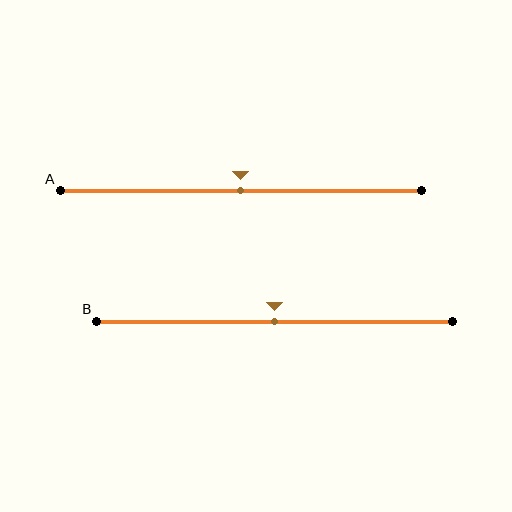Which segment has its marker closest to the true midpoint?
Segment A has its marker closest to the true midpoint.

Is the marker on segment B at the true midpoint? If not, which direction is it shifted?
Yes, the marker on segment B is at the true midpoint.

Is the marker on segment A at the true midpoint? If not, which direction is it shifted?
Yes, the marker on segment A is at the true midpoint.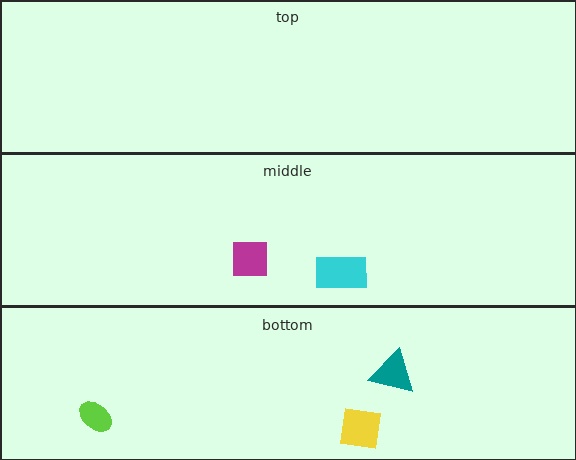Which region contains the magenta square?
The middle region.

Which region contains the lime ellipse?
The bottom region.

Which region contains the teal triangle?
The bottom region.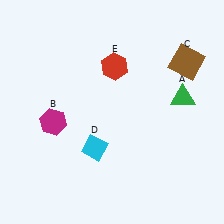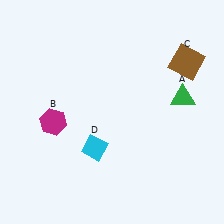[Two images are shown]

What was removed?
The red hexagon (E) was removed in Image 2.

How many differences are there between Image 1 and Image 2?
There is 1 difference between the two images.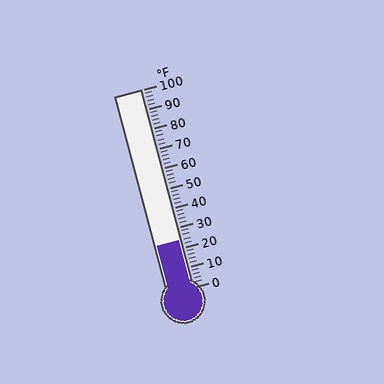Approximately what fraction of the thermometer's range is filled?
The thermometer is filled to approximately 25% of its range.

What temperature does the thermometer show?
The thermometer shows approximately 24°F.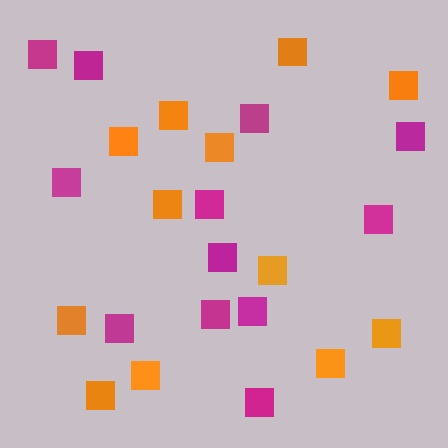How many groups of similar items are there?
There are 2 groups: one group of orange squares (12) and one group of magenta squares (12).